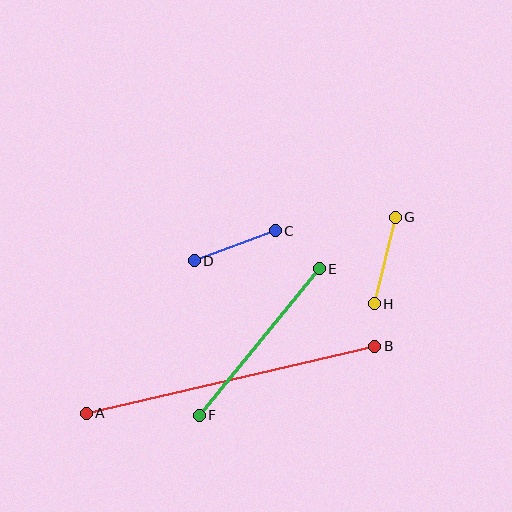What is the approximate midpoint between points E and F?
The midpoint is at approximately (259, 342) pixels.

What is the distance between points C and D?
The distance is approximately 86 pixels.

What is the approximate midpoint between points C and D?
The midpoint is at approximately (235, 246) pixels.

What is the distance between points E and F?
The distance is approximately 189 pixels.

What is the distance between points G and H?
The distance is approximately 89 pixels.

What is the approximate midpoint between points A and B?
The midpoint is at approximately (230, 380) pixels.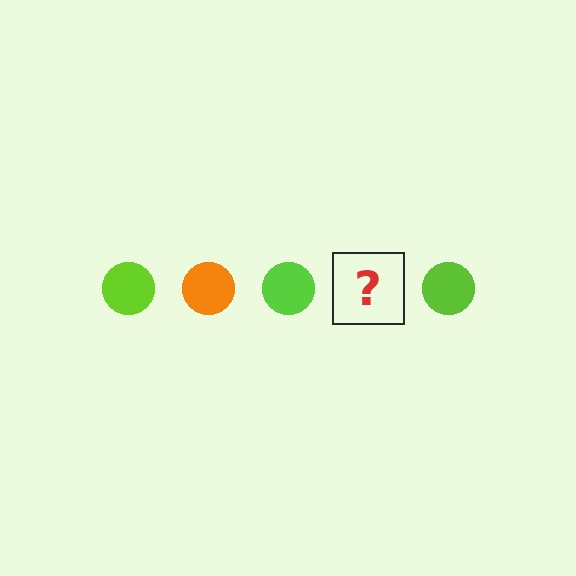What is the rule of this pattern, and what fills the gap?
The rule is that the pattern cycles through lime, orange circles. The gap should be filled with an orange circle.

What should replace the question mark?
The question mark should be replaced with an orange circle.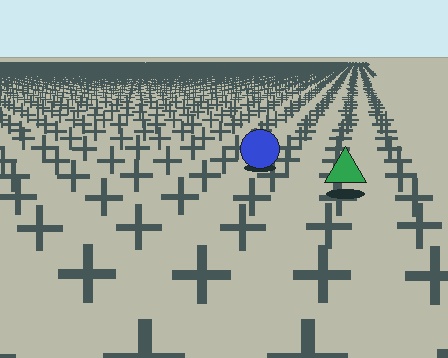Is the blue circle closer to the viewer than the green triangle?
No. The green triangle is closer — you can tell from the texture gradient: the ground texture is coarser near it.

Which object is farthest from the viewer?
The blue circle is farthest from the viewer. It appears smaller and the ground texture around it is denser.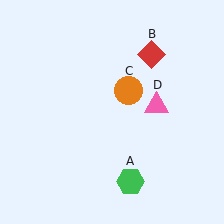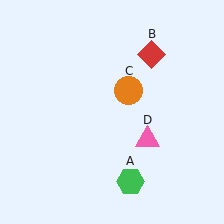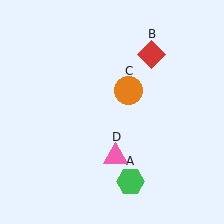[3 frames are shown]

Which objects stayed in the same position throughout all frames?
Green hexagon (object A) and red diamond (object B) and orange circle (object C) remained stationary.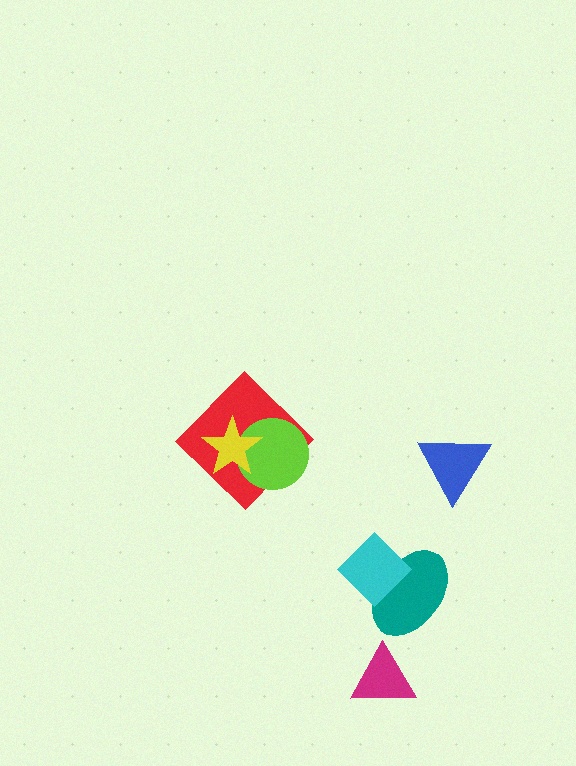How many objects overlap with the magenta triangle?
0 objects overlap with the magenta triangle.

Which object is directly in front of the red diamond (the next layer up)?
The lime circle is directly in front of the red diamond.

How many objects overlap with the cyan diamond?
1 object overlaps with the cyan diamond.